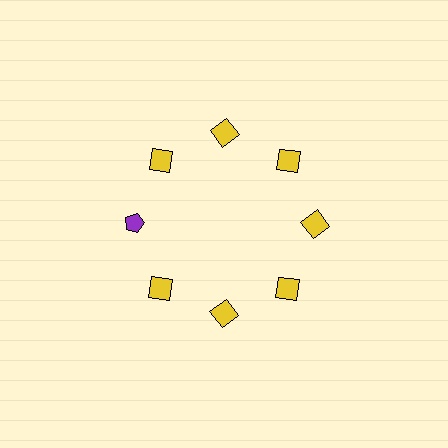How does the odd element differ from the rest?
It differs in both color (purple instead of yellow) and shape (pentagon instead of square).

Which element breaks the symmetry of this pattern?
The purple pentagon at roughly the 9 o'clock position breaks the symmetry. All other shapes are yellow squares.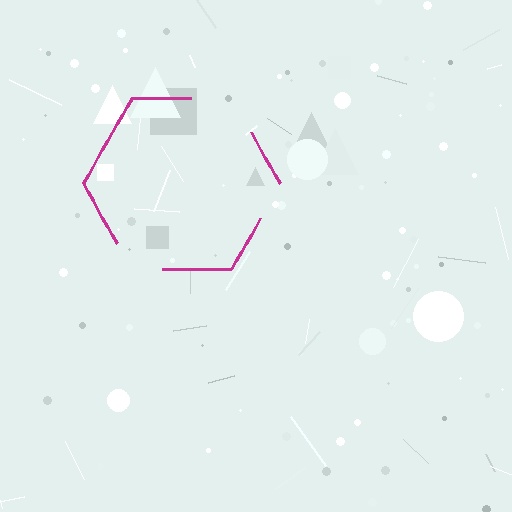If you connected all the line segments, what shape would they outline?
They would outline a hexagon.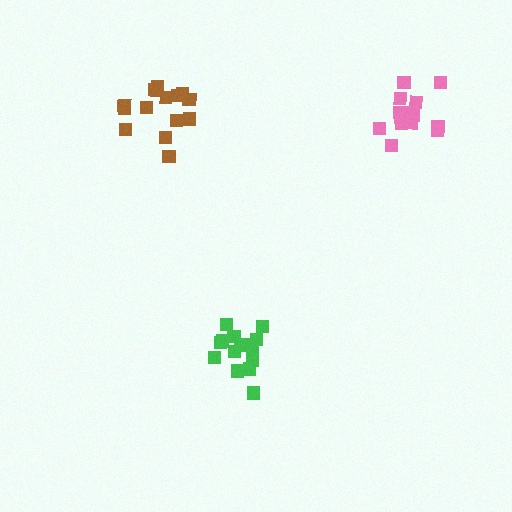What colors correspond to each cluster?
The clusters are colored: pink, brown, green.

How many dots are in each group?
Group 1: 15 dots, Group 2: 15 dots, Group 3: 16 dots (46 total).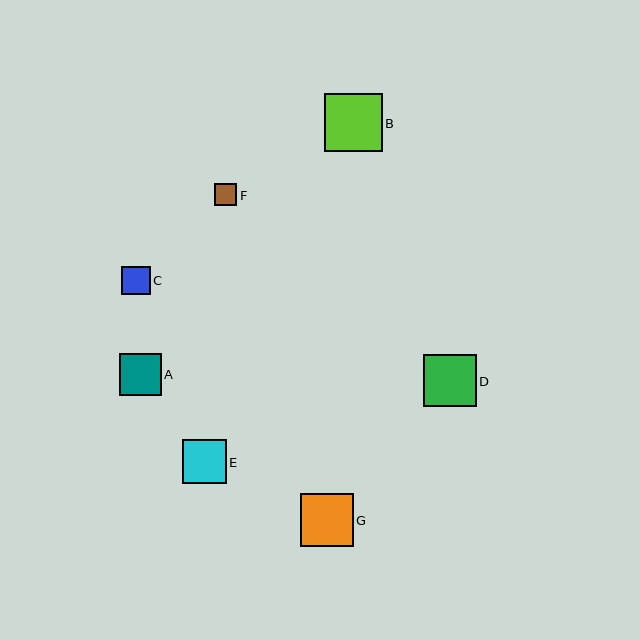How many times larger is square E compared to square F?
Square E is approximately 1.9 times the size of square F.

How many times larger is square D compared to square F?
Square D is approximately 2.3 times the size of square F.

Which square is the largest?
Square B is the largest with a size of approximately 58 pixels.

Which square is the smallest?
Square F is the smallest with a size of approximately 23 pixels.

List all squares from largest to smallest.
From largest to smallest: B, G, D, E, A, C, F.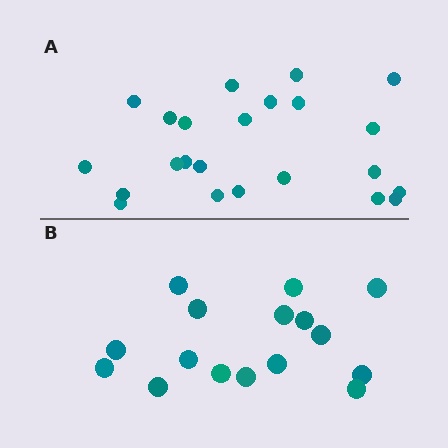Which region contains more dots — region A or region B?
Region A (the top region) has more dots.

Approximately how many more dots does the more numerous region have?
Region A has roughly 8 or so more dots than region B.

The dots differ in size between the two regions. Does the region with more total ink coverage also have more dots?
No. Region B has more total ink coverage because its dots are larger, but region A actually contains more individual dots. Total area can be misleading — the number of items is what matters here.